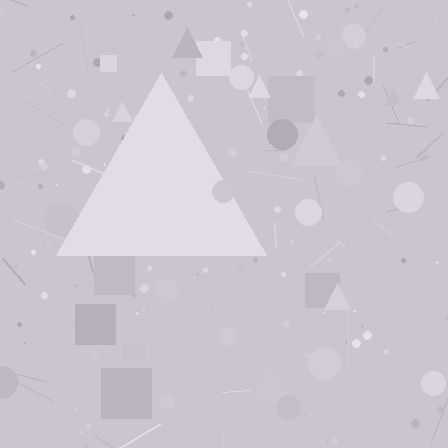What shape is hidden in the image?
A triangle is hidden in the image.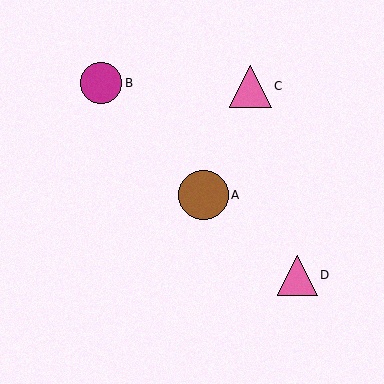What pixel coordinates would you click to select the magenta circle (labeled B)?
Click at (101, 83) to select the magenta circle B.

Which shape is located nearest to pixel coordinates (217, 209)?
The brown circle (labeled A) at (204, 195) is nearest to that location.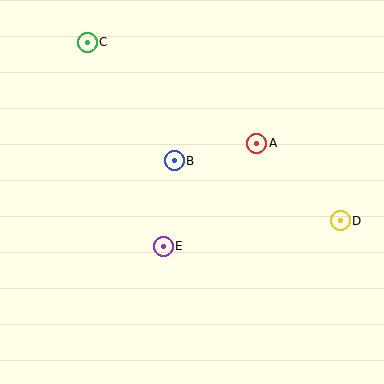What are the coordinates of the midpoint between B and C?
The midpoint between B and C is at (131, 101).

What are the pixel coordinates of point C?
Point C is at (87, 42).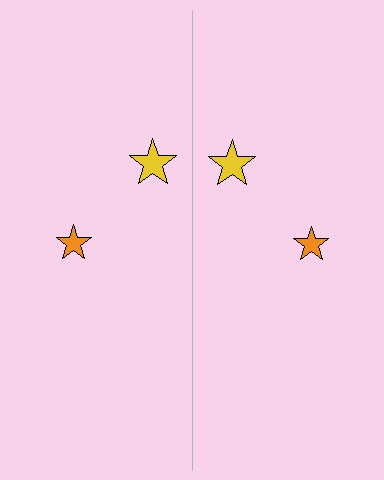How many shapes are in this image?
There are 4 shapes in this image.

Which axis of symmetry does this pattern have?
The pattern has a vertical axis of symmetry running through the center of the image.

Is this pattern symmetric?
Yes, this pattern has bilateral (reflection) symmetry.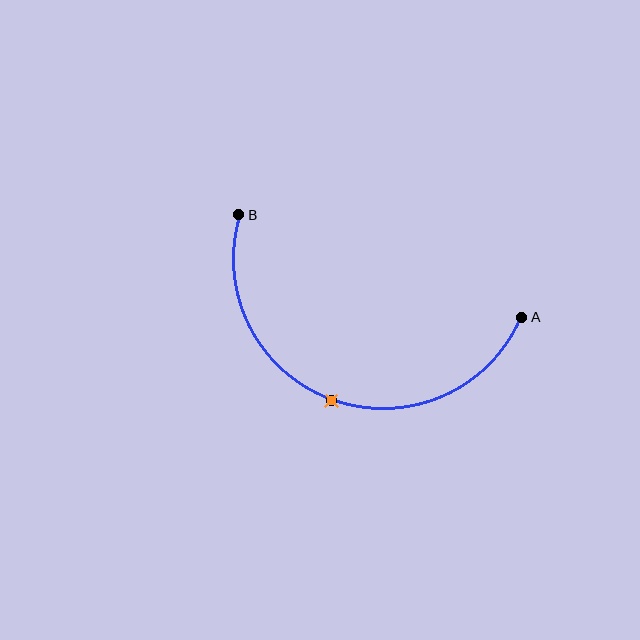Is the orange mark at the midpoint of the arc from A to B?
Yes. The orange mark lies on the arc at equal arc-length from both A and B — it is the arc midpoint.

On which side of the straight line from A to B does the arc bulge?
The arc bulges below the straight line connecting A and B.